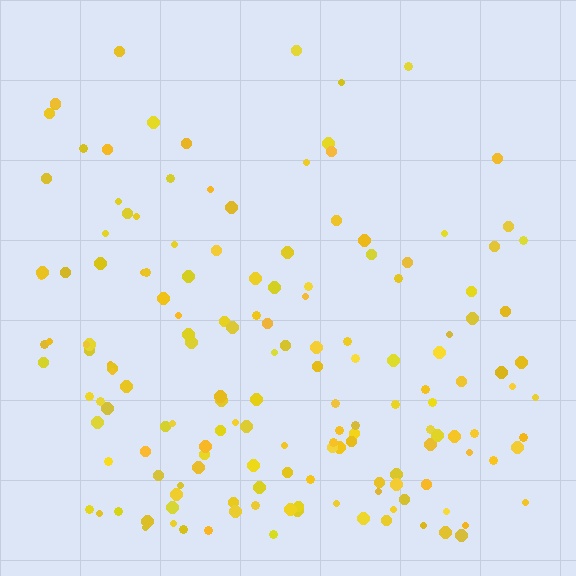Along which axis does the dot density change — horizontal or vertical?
Vertical.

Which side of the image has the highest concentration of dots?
The bottom.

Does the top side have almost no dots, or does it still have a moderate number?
Still a moderate number, just noticeably fewer than the bottom.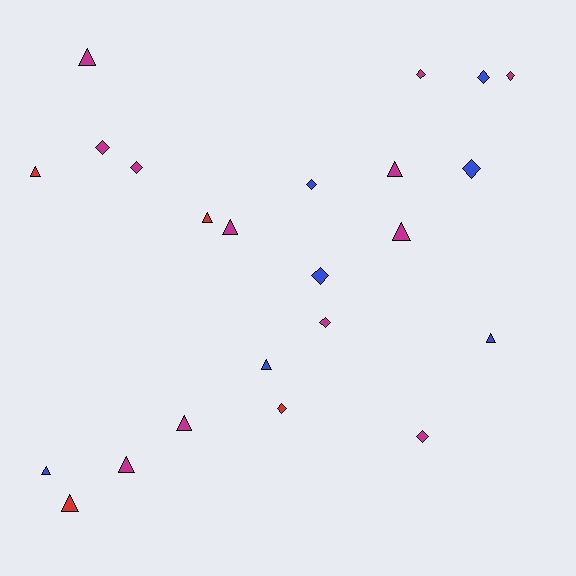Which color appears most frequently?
Magenta, with 12 objects.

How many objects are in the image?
There are 23 objects.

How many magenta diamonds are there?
There are 6 magenta diamonds.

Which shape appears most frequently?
Triangle, with 12 objects.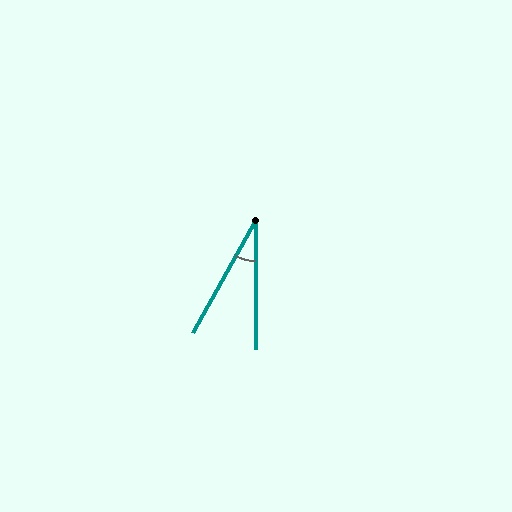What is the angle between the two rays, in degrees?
Approximately 29 degrees.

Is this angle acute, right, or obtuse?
It is acute.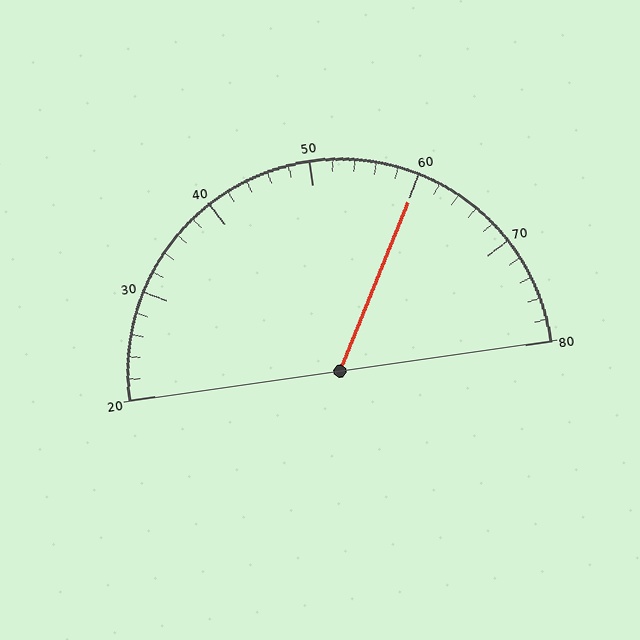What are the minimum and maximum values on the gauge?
The gauge ranges from 20 to 80.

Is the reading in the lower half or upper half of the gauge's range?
The reading is in the upper half of the range (20 to 80).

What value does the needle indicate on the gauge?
The needle indicates approximately 60.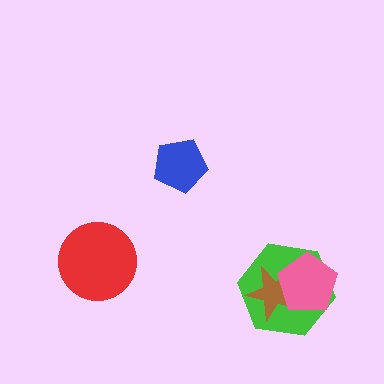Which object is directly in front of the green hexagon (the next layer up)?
The brown star is directly in front of the green hexagon.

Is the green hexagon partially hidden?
Yes, it is partially covered by another shape.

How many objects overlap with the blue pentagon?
0 objects overlap with the blue pentagon.